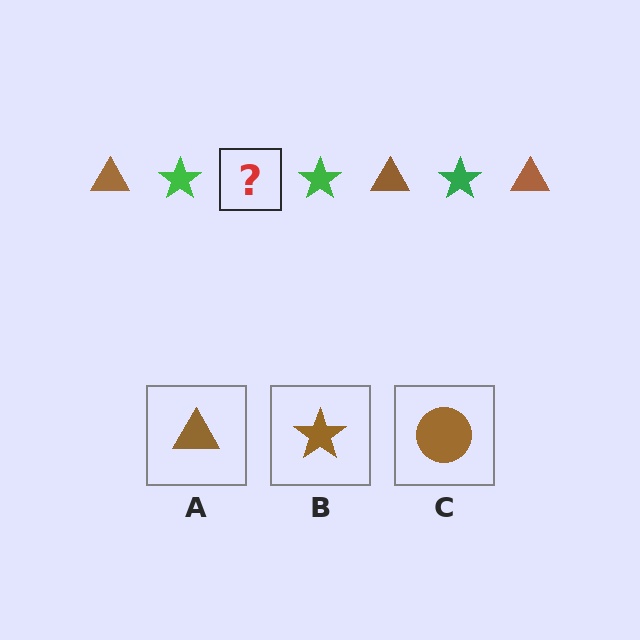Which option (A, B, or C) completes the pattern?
A.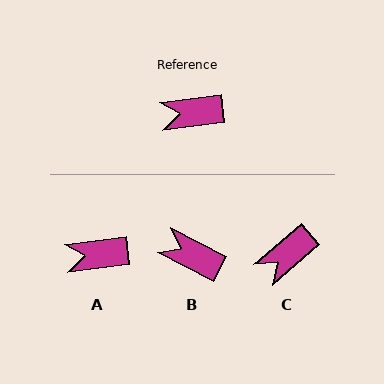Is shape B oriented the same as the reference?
No, it is off by about 34 degrees.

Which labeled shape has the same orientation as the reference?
A.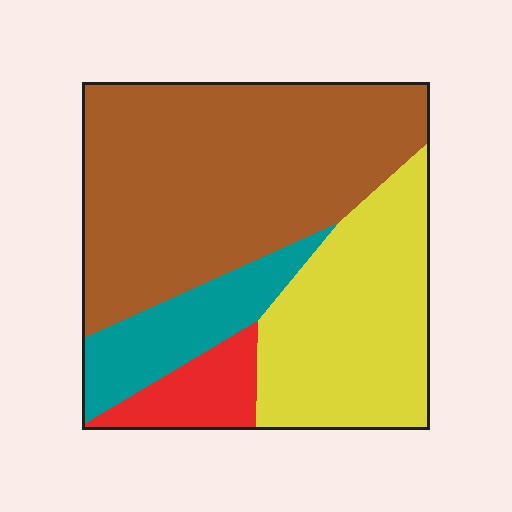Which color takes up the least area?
Red, at roughly 10%.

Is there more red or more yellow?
Yellow.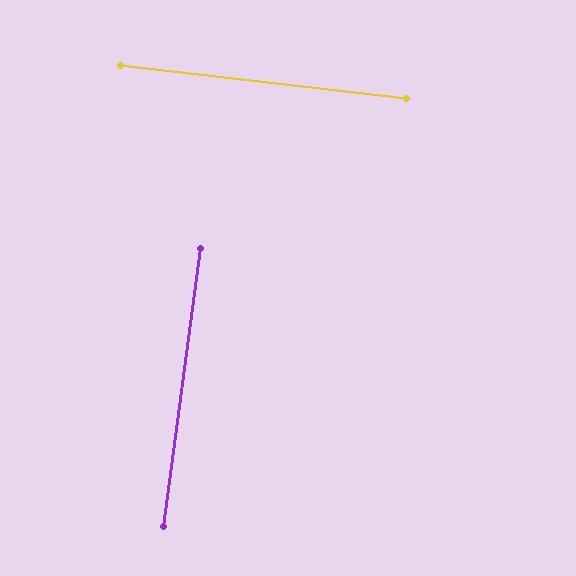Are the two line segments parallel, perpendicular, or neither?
Perpendicular — they meet at approximately 89°.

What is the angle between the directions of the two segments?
Approximately 89 degrees.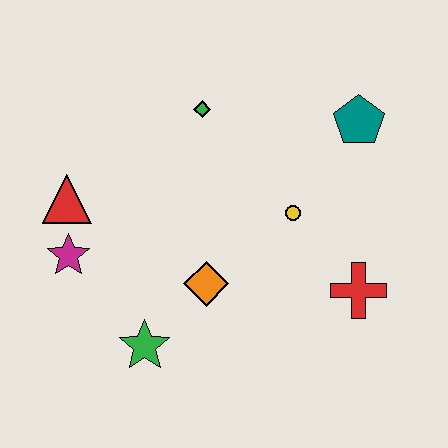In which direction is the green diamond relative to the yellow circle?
The green diamond is above the yellow circle.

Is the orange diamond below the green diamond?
Yes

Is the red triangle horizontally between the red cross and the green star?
No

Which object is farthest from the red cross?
The red triangle is farthest from the red cross.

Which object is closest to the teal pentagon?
The yellow circle is closest to the teal pentagon.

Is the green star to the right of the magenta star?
Yes